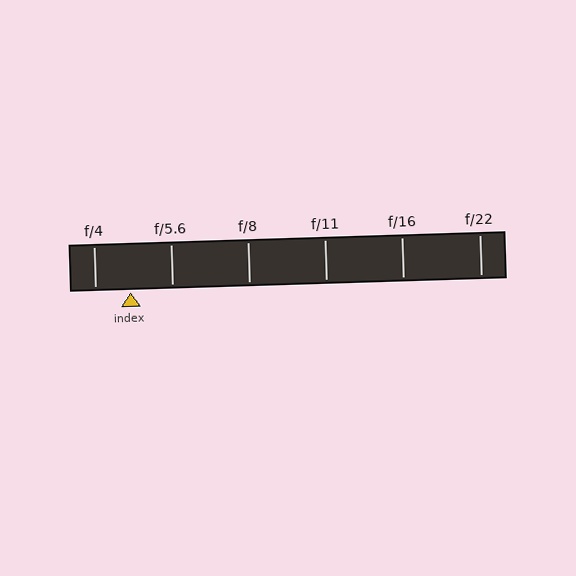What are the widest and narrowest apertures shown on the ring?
The widest aperture shown is f/4 and the narrowest is f/22.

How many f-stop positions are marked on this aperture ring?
There are 6 f-stop positions marked.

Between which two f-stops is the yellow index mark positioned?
The index mark is between f/4 and f/5.6.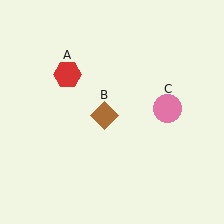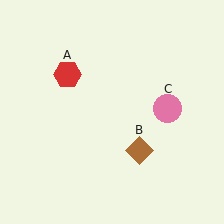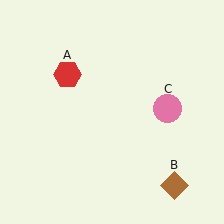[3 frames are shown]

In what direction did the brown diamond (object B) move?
The brown diamond (object B) moved down and to the right.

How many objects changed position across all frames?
1 object changed position: brown diamond (object B).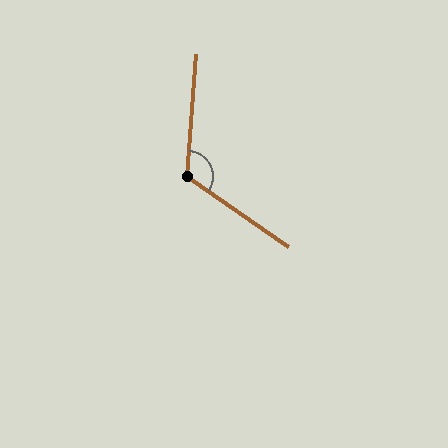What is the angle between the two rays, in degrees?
Approximately 120 degrees.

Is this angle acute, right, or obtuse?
It is obtuse.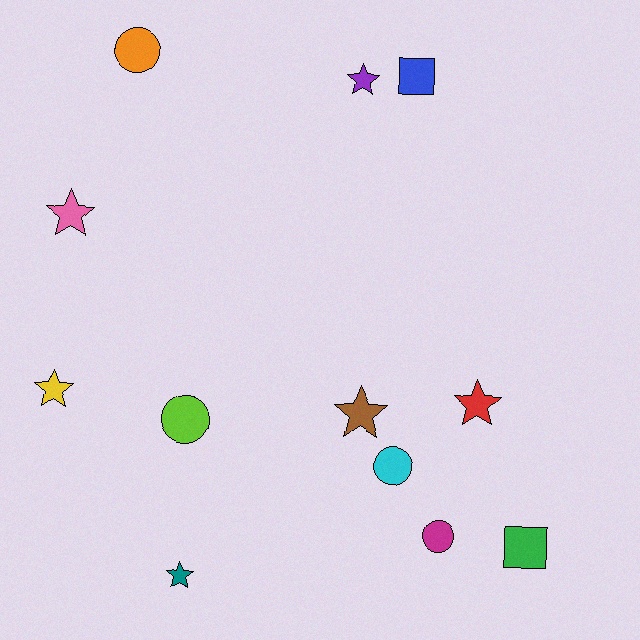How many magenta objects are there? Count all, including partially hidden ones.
There is 1 magenta object.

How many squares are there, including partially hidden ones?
There are 2 squares.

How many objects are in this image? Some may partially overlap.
There are 12 objects.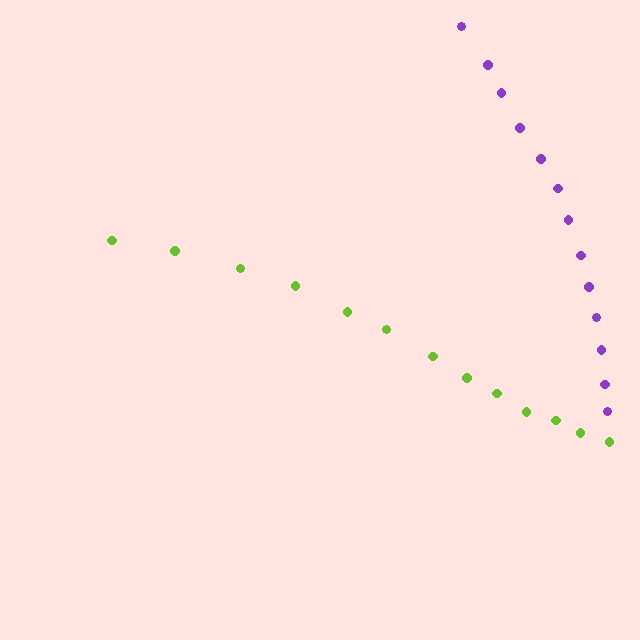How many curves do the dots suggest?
There are 2 distinct paths.